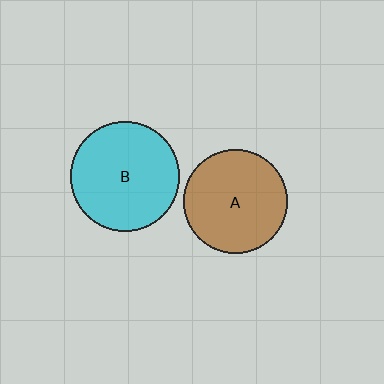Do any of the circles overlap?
No, none of the circles overlap.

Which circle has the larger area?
Circle B (cyan).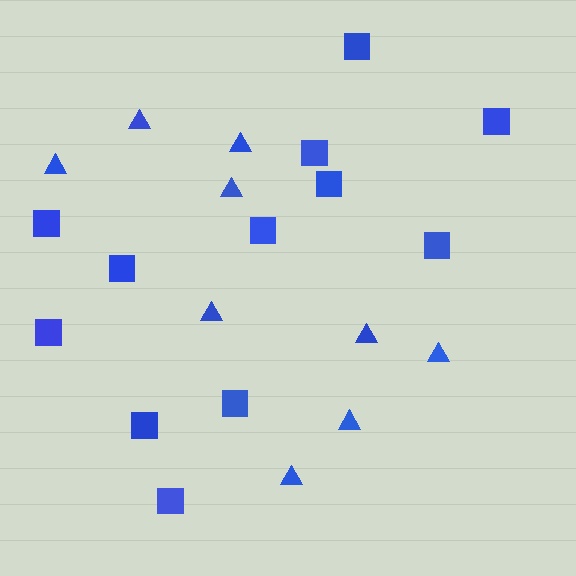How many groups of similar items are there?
There are 2 groups: one group of squares (12) and one group of triangles (9).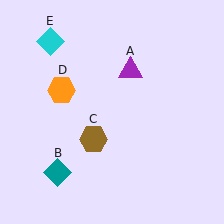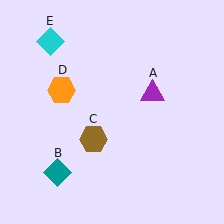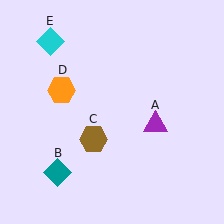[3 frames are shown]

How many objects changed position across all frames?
1 object changed position: purple triangle (object A).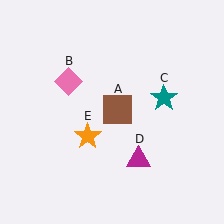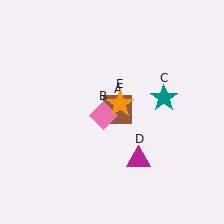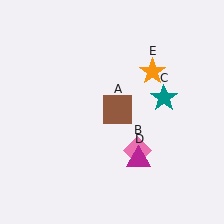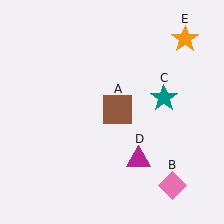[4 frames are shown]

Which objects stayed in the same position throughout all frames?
Brown square (object A) and teal star (object C) and magenta triangle (object D) remained stationary.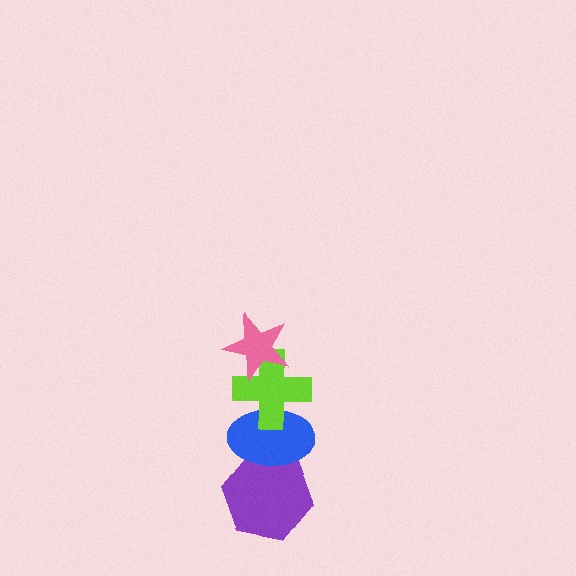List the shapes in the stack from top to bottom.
From top to bottom: the pink star, the lime cross, the blue ellipse, the purple hexagon.